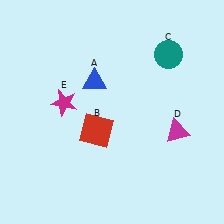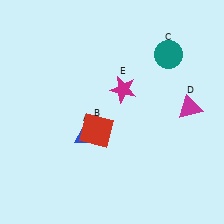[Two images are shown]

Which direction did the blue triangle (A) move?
The blue triangle (A) moved down.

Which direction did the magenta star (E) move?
The magenta star (E) moved right.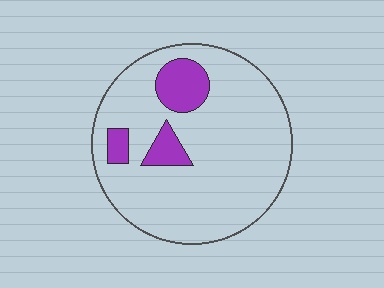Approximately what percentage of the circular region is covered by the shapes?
Approximately 15%.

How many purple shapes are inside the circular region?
3.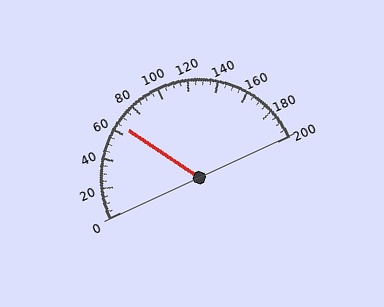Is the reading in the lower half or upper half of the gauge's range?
The reading is in the lower half of the range (0 to 200).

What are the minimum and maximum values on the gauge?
The gauge ranges from 0 to 200.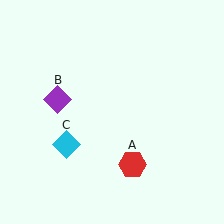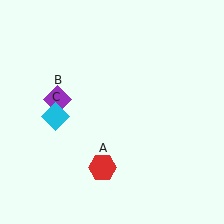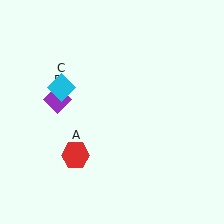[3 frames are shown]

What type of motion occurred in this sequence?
The red hexagon (object A), cyan diamond (object C) rotated clockwise around the center of the scene.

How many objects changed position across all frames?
2 objects changed position: red hexagon (object A), cyan diamond (object C).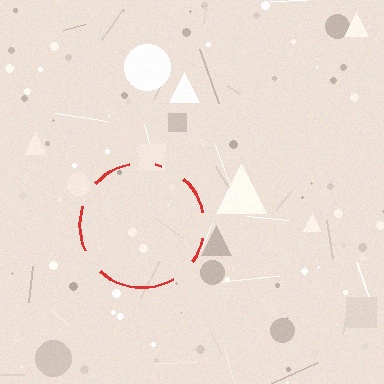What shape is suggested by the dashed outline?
The dashed outline suggests a circle.